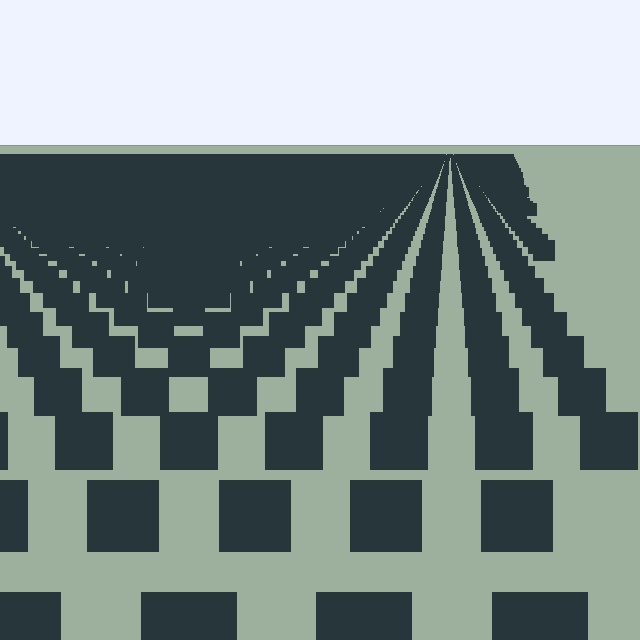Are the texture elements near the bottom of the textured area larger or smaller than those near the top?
Larger. Near the bottom, elements are closer to the viewer and appear at a bigger on-screen size.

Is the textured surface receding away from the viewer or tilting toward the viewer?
The surface is receding away from the viewer. Texture elements get smaller and denser toward the top.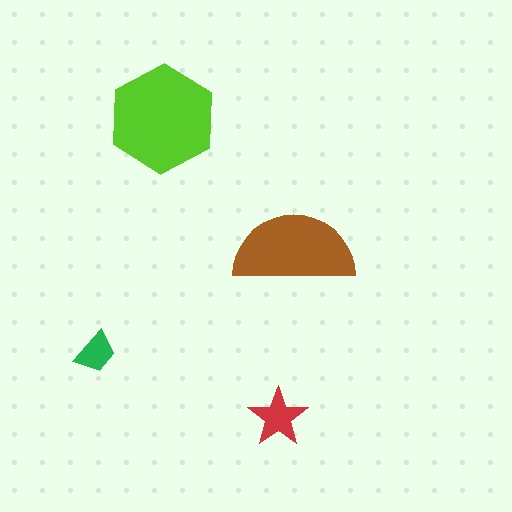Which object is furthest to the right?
The brown semicircle is rightmost.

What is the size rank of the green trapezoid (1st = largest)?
4th.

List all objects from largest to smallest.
The lime hexagon, the brown semicircle, the red star, the green trapezoid.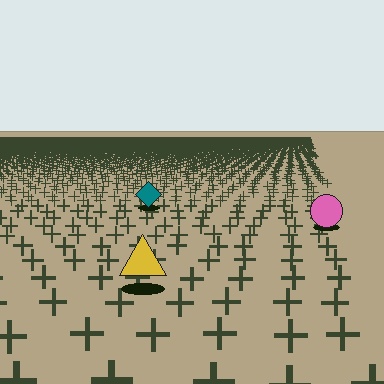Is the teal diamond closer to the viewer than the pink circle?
No. The pink circle is closer — you can tell from the texture gradient: the ground texture is coarser near it.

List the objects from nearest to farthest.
From nearest to farthest: the yellow triangle, the pink circle, the teal diamond.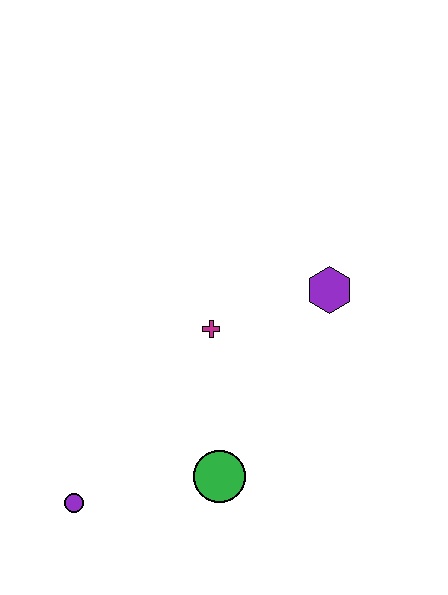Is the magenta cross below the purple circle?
No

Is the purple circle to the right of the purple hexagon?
No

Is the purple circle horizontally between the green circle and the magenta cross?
No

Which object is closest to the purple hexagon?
The magenta cross is closest to the purple hexagon.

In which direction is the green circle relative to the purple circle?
The green circle is to the right of the purple circle.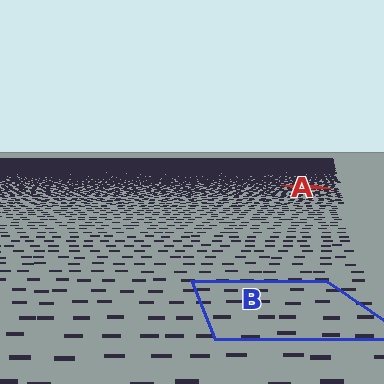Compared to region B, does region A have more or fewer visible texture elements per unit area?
Region A has more texture elements per unit area — they are packed more densely because it is farther away.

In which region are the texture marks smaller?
The texture marks are smaller in region A, because it is farther away.